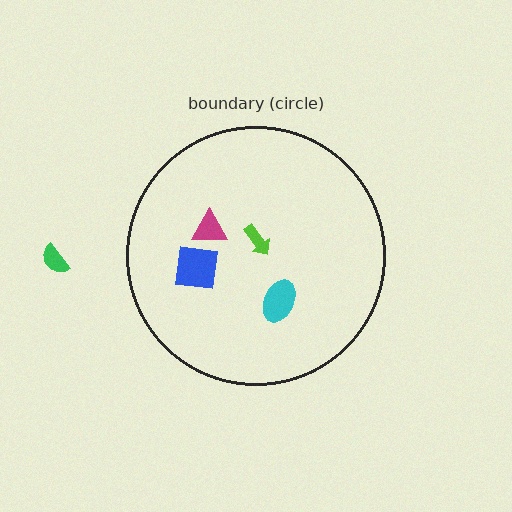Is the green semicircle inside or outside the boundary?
Outside.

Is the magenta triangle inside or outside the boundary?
Inside.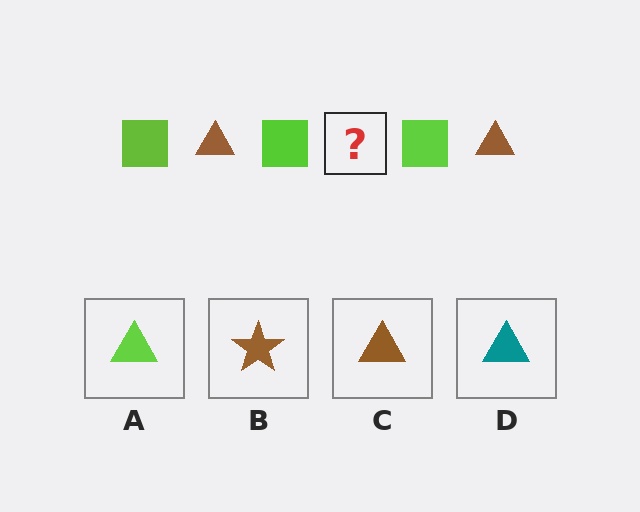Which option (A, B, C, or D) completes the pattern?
C.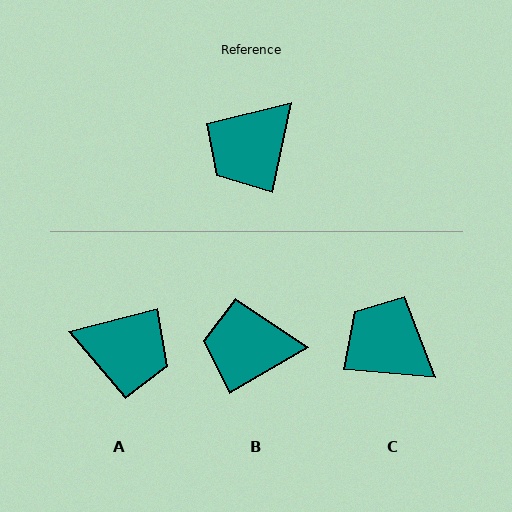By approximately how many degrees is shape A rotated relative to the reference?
Approximately 116 degrees counter-clockwise.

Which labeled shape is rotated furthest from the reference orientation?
A, about 116 degrees away.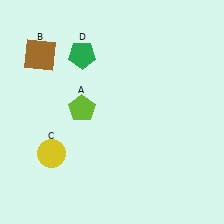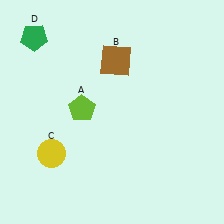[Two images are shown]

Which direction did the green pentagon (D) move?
The green pentagon (D) moved left.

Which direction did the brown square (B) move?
The brown square (B) moved right.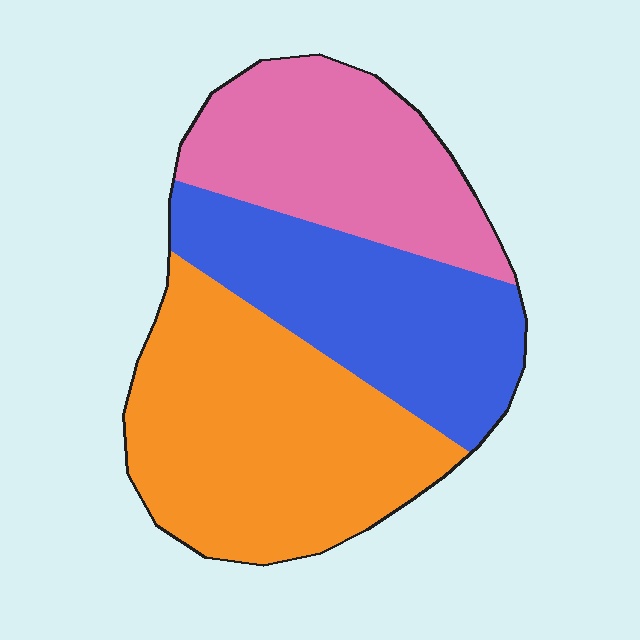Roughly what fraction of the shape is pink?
Pink covers roughly 30% of the shape.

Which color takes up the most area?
Orange, at roughly 40%.